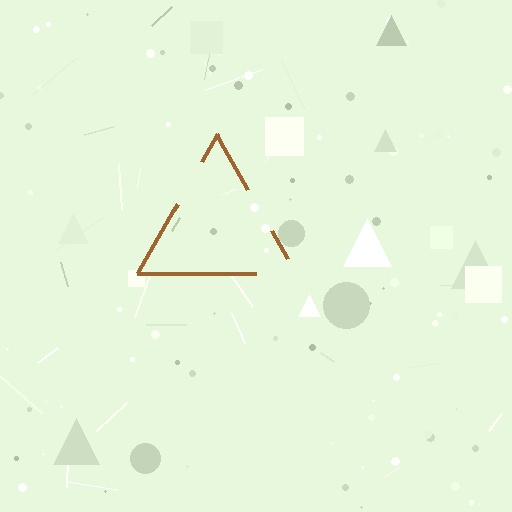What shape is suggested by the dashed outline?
The dashed outline suggests a triangle.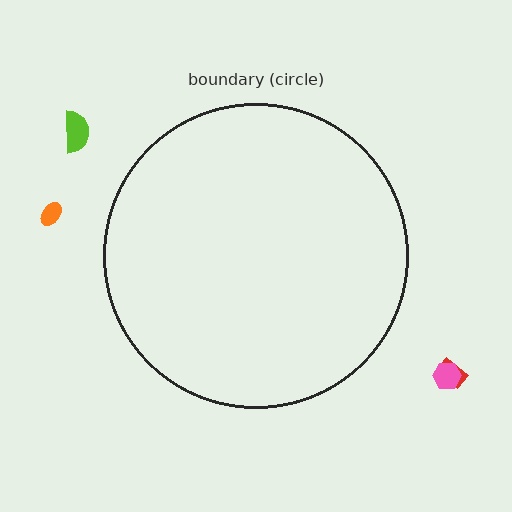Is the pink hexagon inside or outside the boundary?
Outside.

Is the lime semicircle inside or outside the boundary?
Outside.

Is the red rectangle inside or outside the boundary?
Outside.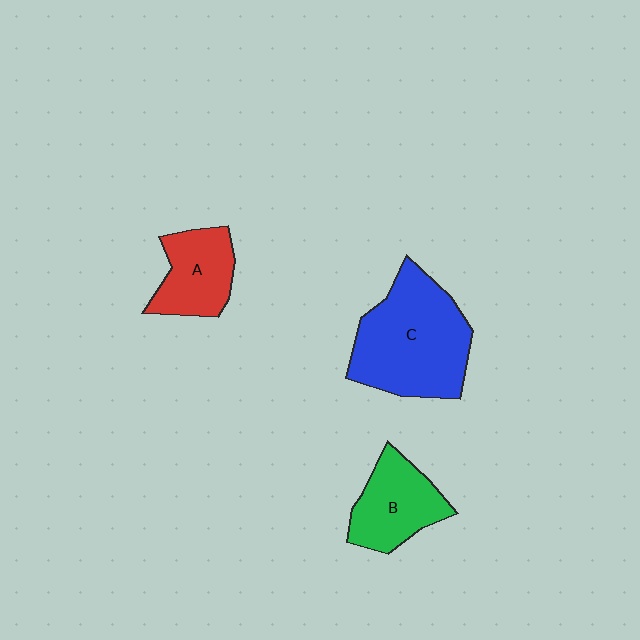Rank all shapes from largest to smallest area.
From largest to smallest: C (blue), B (green), A (red).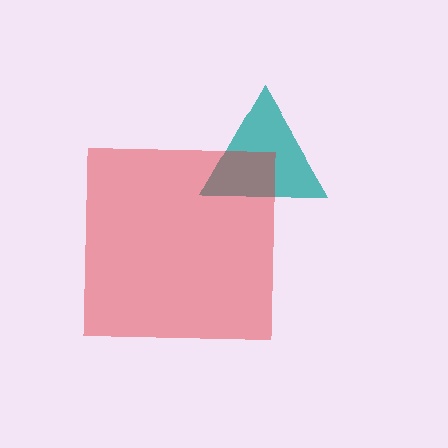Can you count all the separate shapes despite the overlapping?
Yes, there are 2 separate shapes.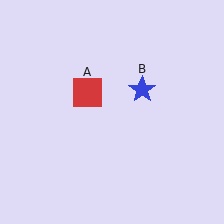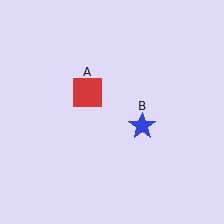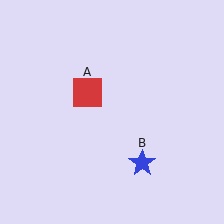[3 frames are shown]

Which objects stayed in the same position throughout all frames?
Red square (object A) remained stationary.